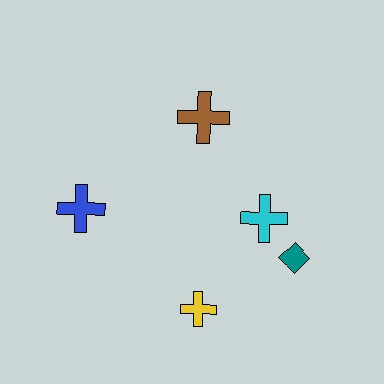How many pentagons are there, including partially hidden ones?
There are no pentagons.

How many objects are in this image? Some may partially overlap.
There are 5 objects.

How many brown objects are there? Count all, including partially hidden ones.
There is 1 brown object.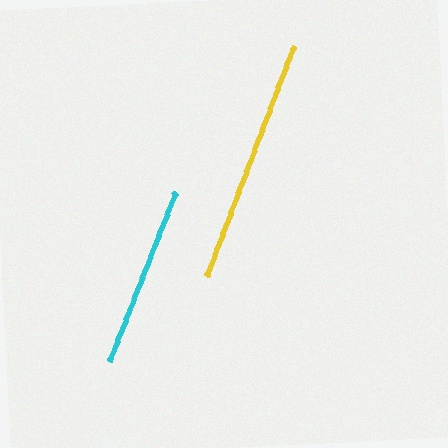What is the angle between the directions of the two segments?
Approximately 1 degree.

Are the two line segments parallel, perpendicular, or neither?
Parallel — their directions differ by only 0.5°.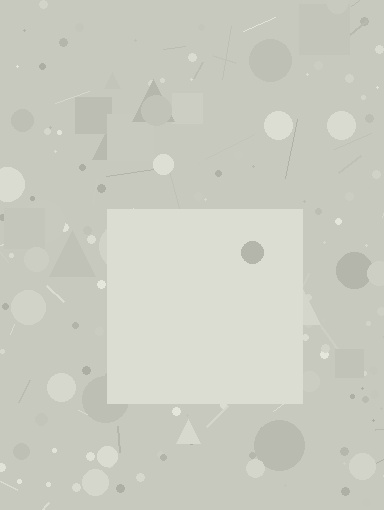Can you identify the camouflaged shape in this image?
The camouflaged shape is a square.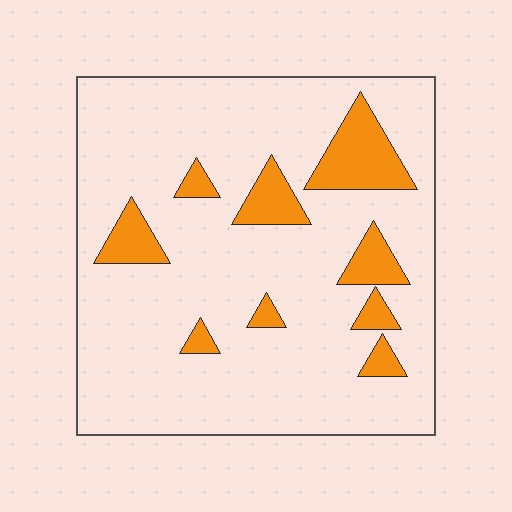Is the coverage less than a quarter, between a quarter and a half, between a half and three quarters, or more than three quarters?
Less than a quarter.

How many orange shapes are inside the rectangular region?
9.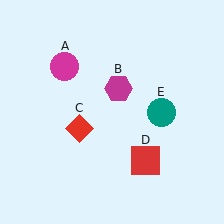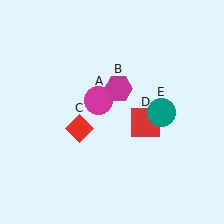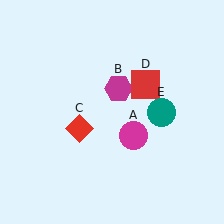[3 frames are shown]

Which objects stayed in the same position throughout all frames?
Magenta hexagon (object B) and red diamond (object C) and teal circle (object E) remained stationary.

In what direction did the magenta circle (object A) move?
The magenta circle (object A) moved down and to the right.